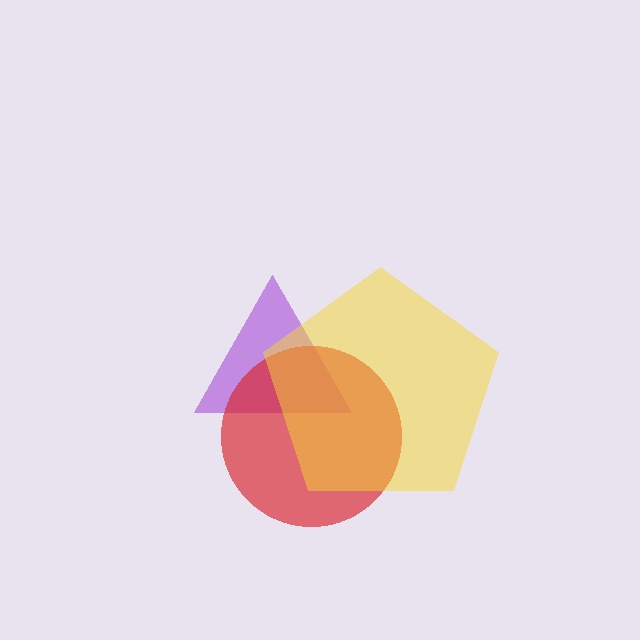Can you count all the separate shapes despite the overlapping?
Yes, there are 3 separate shapes.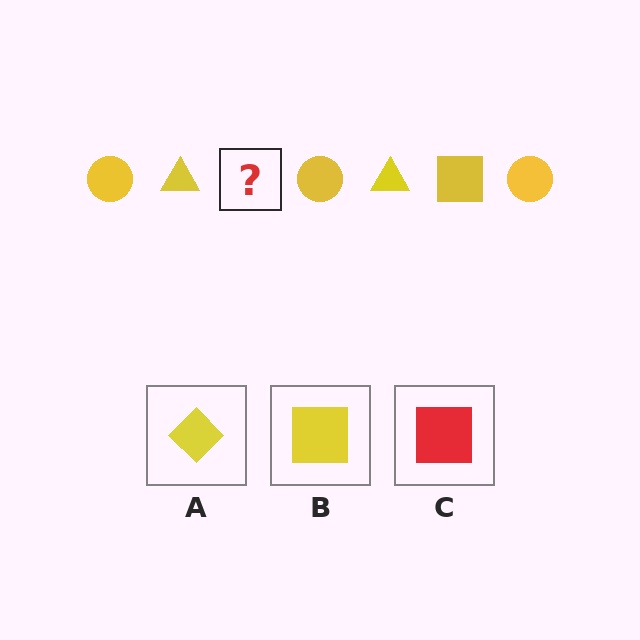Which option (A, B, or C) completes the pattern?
B.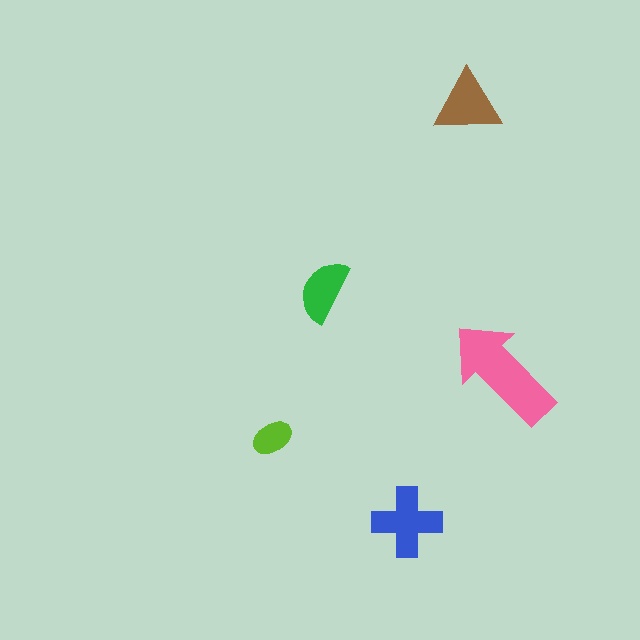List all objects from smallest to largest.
The lime ellipse, the green semicircle, the brown triangle, the blue cross, the pink arrow.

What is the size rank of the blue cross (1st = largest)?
2nd.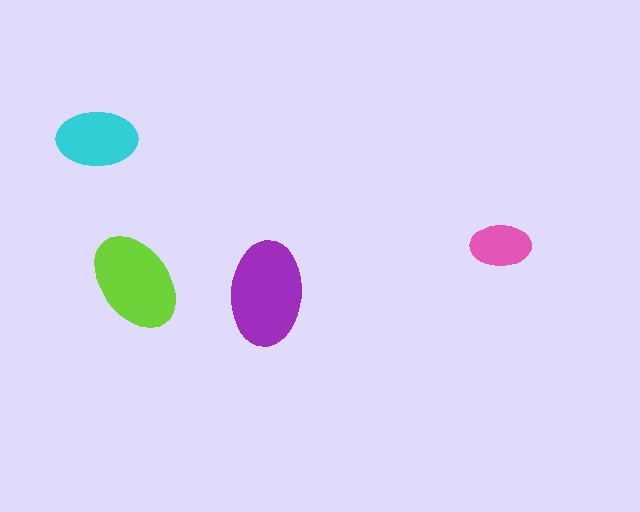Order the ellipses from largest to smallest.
the purple one, the lime one, the cyan one, the pink one.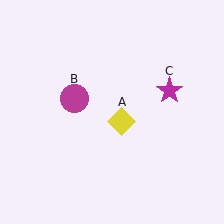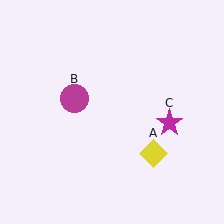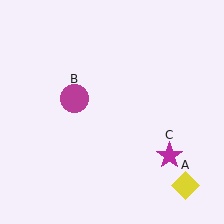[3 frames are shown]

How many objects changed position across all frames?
2 objects changed position: yellow diamond (object A), magenta star (object C).